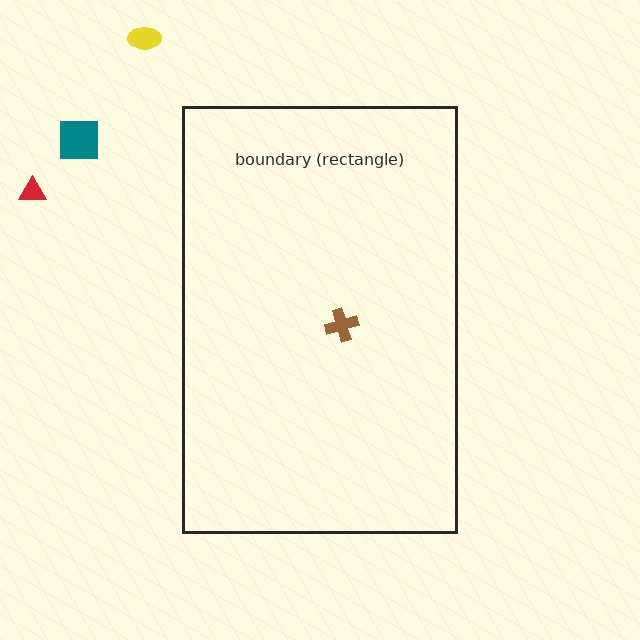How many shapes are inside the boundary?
1 inside, 3 outside.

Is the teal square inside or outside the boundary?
Outside.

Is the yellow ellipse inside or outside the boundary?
Outside.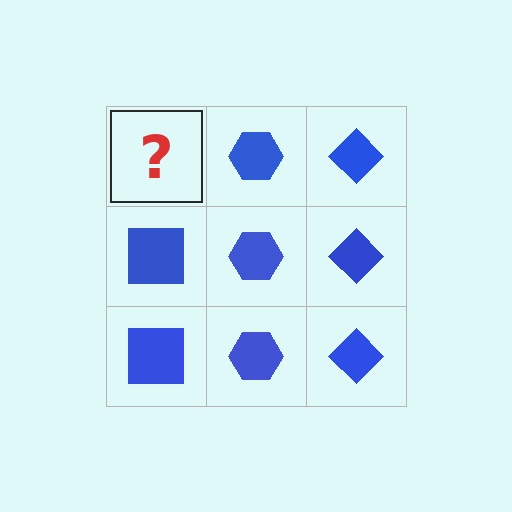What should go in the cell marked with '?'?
The missing cell should contain a blue square.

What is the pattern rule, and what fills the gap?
The rule is that each column has a consistent shape. The gap should be filled with a blue square.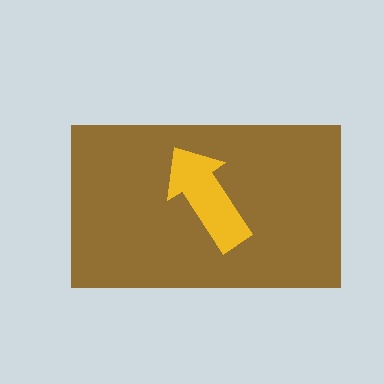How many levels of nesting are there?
2.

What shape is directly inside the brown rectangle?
The yellow arrow.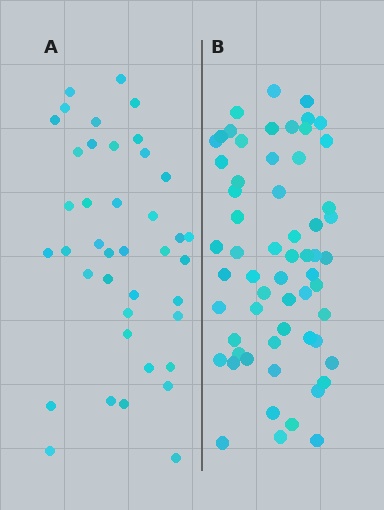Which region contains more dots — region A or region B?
Region B (the right region) has more dots.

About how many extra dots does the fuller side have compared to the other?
Region B has approximately 20 more dots than region A.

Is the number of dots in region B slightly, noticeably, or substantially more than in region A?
Region B has substantially more. The ratio is roughly 1.5 to 1.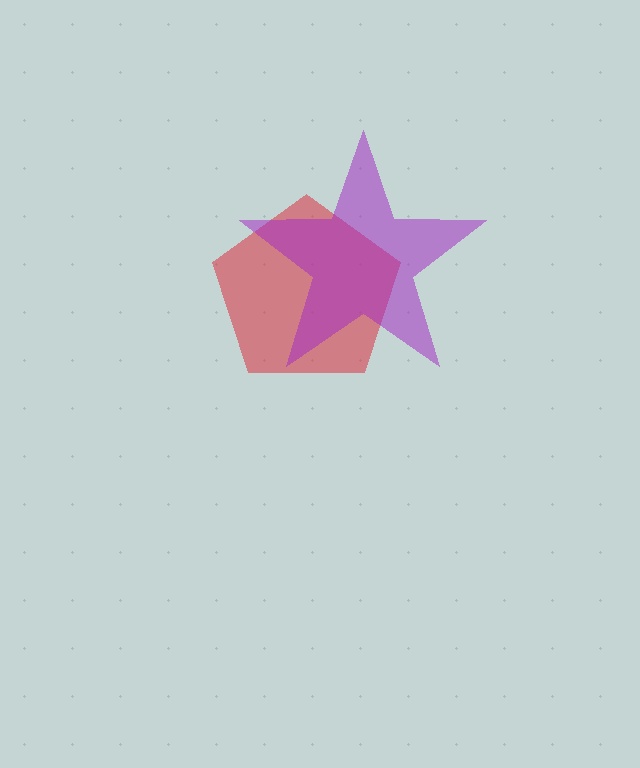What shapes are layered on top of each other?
The layered shapes are: a red pentagon, a purple star.